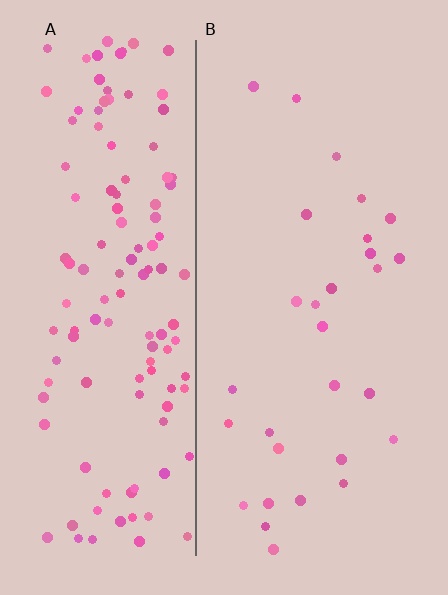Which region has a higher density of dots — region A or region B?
A (the left).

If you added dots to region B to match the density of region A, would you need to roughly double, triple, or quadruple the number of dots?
Approximately quadruple.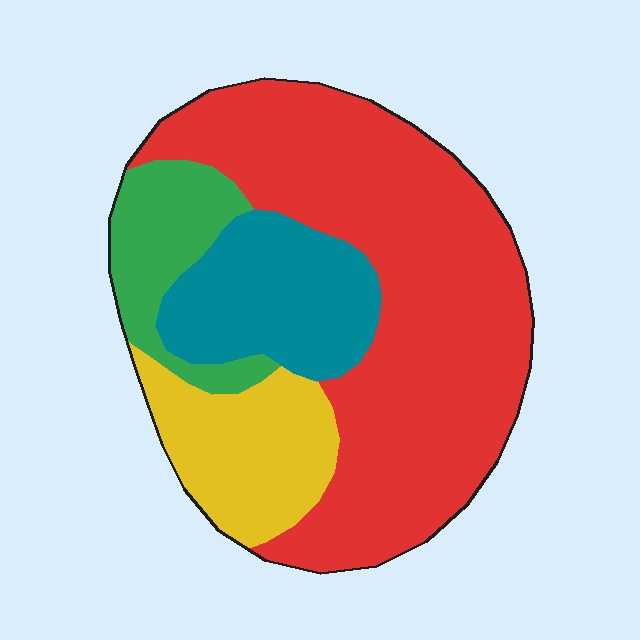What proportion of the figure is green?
Green takes up less than a quarter of the figure.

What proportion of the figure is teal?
Teal takes up about one sixth (1/6) of the figure.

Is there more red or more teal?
Red.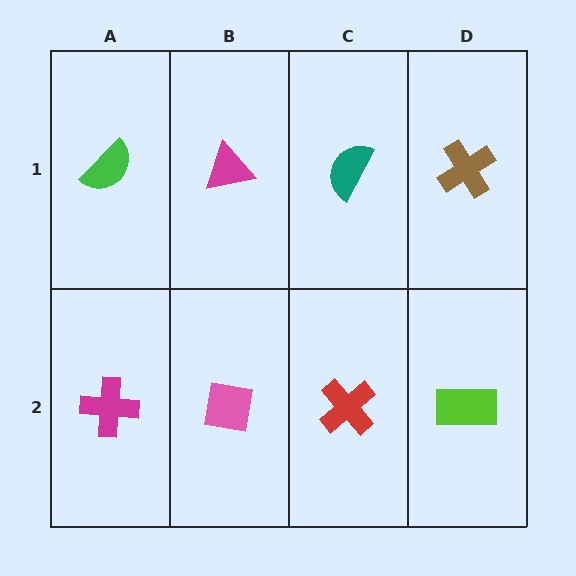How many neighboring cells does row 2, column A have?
2.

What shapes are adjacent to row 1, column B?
A pink square (row 2, column B), a green semicircle (row 1, column A), a teal semicircle (row 1, column C).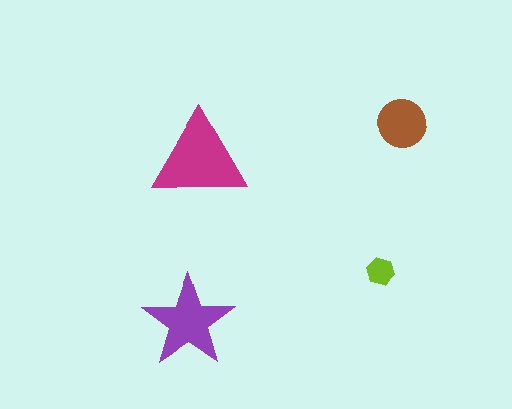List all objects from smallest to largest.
The lime hexagon, the brown circle, the purple star, the magenta triangle.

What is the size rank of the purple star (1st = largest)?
2nd.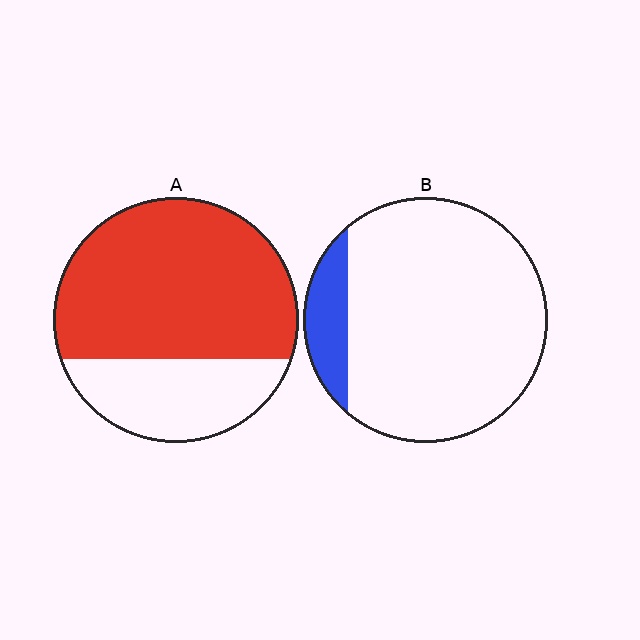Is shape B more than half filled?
No.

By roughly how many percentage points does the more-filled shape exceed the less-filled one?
By roughly 55 percentage points (A over B).